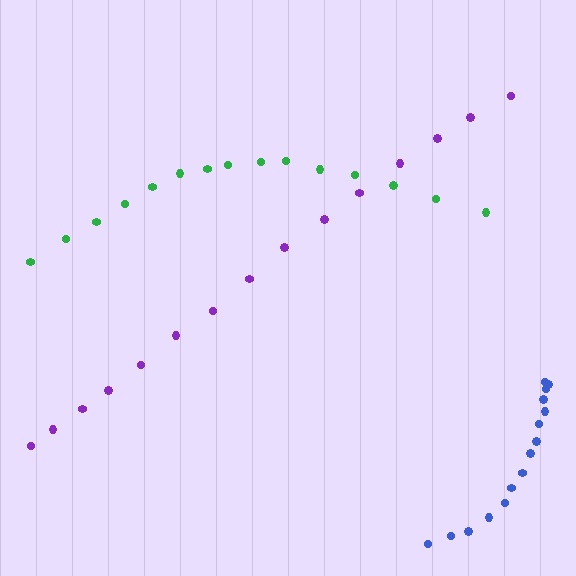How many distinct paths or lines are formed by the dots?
There are 3 distinct paths.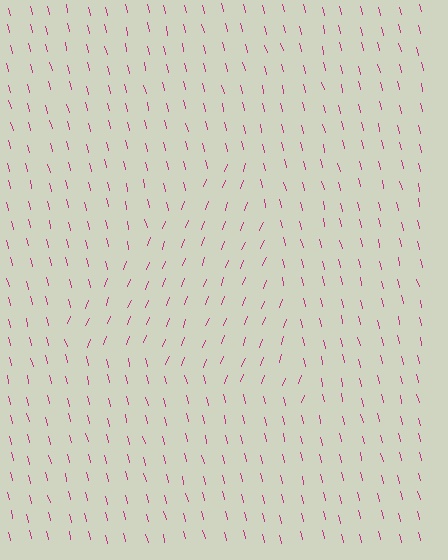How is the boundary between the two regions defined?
The boundary is defined purely by a change in line orientation (approximately 35 degrees difference). All lines are the same color and thickness.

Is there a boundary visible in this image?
Yes, there is a texture boundary formed by a change in line orientation.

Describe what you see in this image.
The image is filled with small magenta line segments. A triangle region in the image has lines oriented differently from the surrounding lines, creating a visible texture boundary.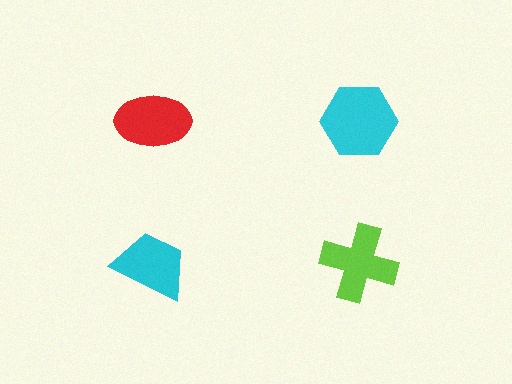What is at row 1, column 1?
A red ellipse.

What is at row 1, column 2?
A cyan hexagon.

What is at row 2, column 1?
A cyan trapezoid.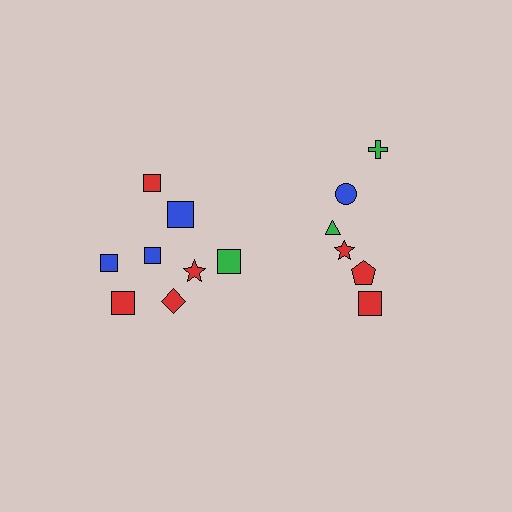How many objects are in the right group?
There are 6 objects.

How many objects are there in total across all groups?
There are 14 objects.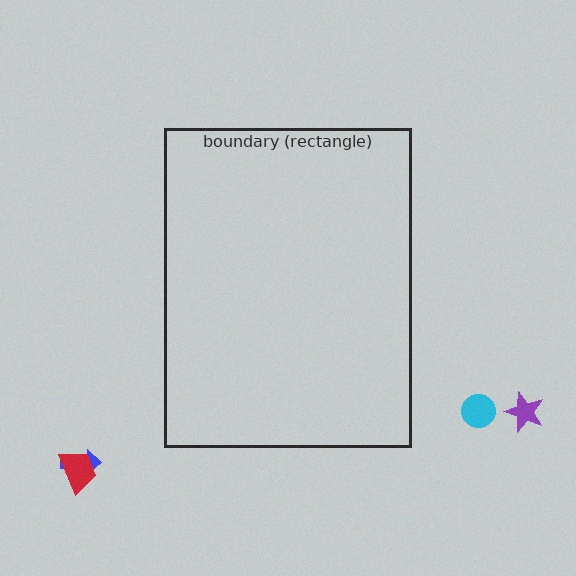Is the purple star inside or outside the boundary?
Outside.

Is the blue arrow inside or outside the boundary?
Outside.